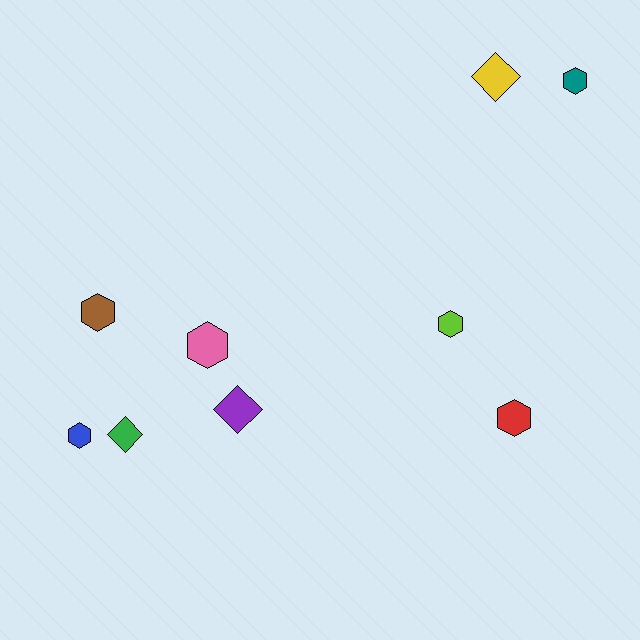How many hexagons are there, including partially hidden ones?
There are 6 hexagons.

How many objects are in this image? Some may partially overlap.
There are 9 objects.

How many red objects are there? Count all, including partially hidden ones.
There is 1 red object.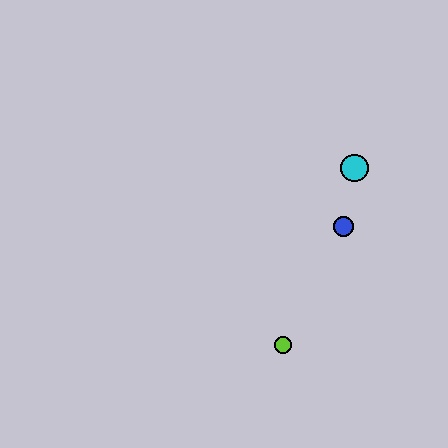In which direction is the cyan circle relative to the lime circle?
The cyan circle is above the lime circle.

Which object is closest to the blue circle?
The cyan circle is closest to the blue circle.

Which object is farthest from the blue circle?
The lime circle is farthest from the blue circle.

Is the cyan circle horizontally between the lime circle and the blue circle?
No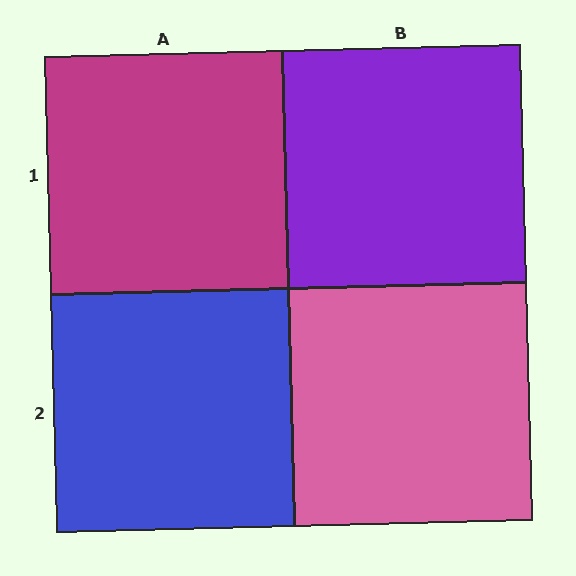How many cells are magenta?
1 cell is magenta.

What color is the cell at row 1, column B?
Purple.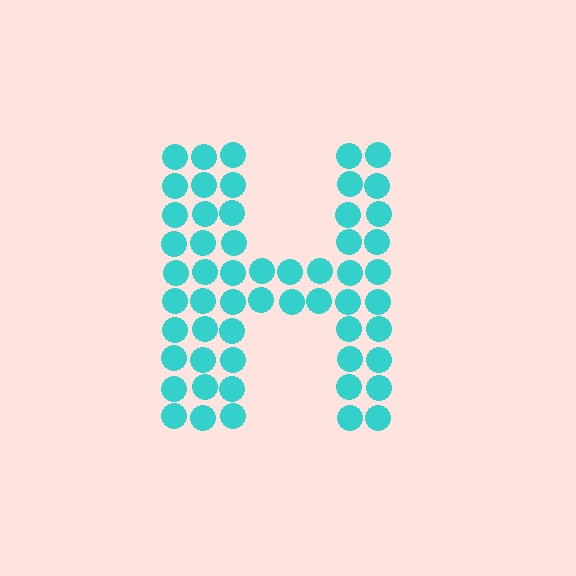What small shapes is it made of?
It is made of small circles.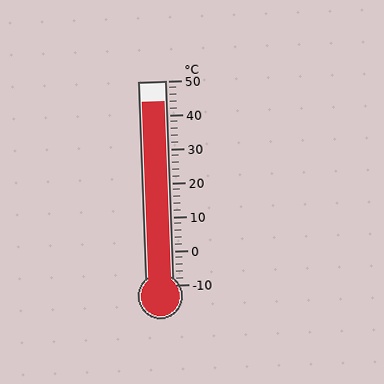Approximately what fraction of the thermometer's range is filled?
The thermometer is filled to approximately 90% of its range.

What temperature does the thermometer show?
The thermometer shows approximately 44°C.